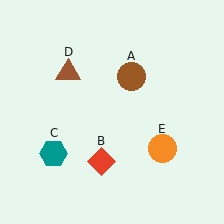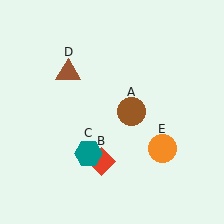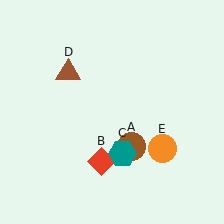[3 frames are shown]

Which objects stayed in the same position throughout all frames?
Red diamond (object B) and brown triangle (object D) and orange circle (object E) remained stationary.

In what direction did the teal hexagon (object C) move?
The teal hexagon (object C) moved right.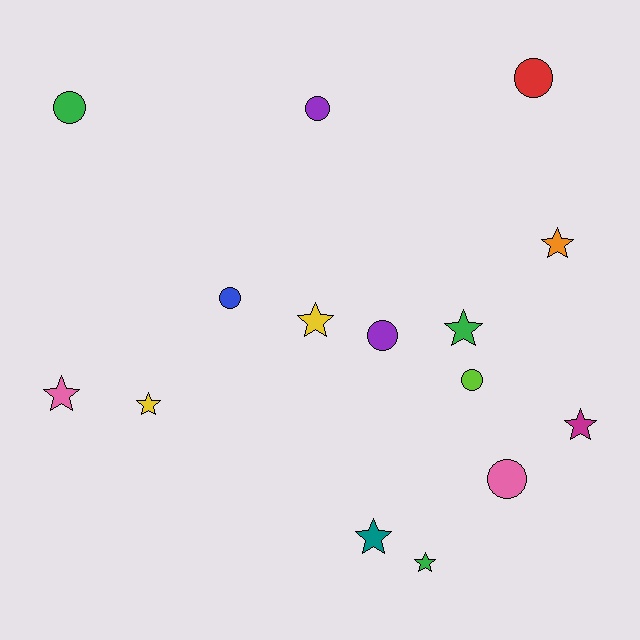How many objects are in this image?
There are 15 objects.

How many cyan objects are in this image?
There are no cyan objects.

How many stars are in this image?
There are 8 stars.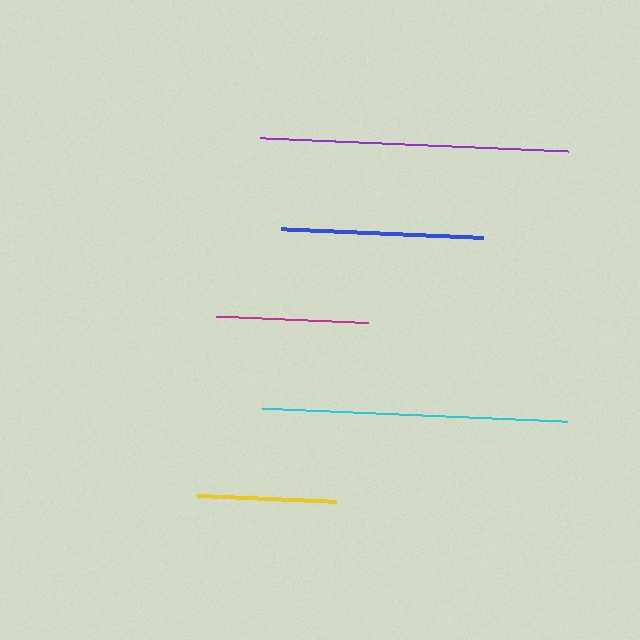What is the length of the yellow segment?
The yellow segment is approximately 139 pixels long.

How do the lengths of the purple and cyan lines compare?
The purple and cyan lines are approximately the same length.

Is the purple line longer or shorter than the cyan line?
The purple line is longer than the cyan line.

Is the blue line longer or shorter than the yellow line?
The blue line is longer than the yellow line.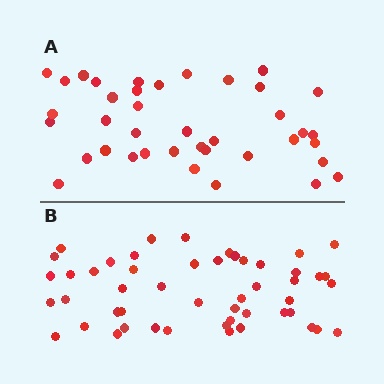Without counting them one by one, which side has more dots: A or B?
Region B (the bottom region) has more dots.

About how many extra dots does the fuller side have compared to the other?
Region B has roughly 12 or so more dots than region A.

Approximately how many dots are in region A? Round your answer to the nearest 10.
About 40 dots. (The exact count is 39, which rounds to 40.)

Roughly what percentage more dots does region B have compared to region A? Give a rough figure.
About 30% more.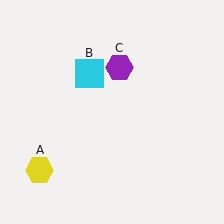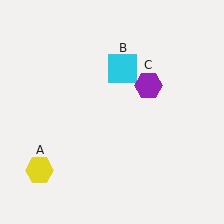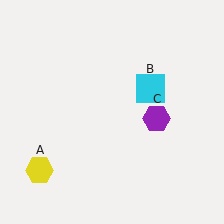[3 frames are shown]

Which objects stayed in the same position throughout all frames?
Yellow hexagon (object A) remained stationary.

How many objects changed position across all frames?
2 objects changed position: cyan square (object B), purple hexagon (object C).